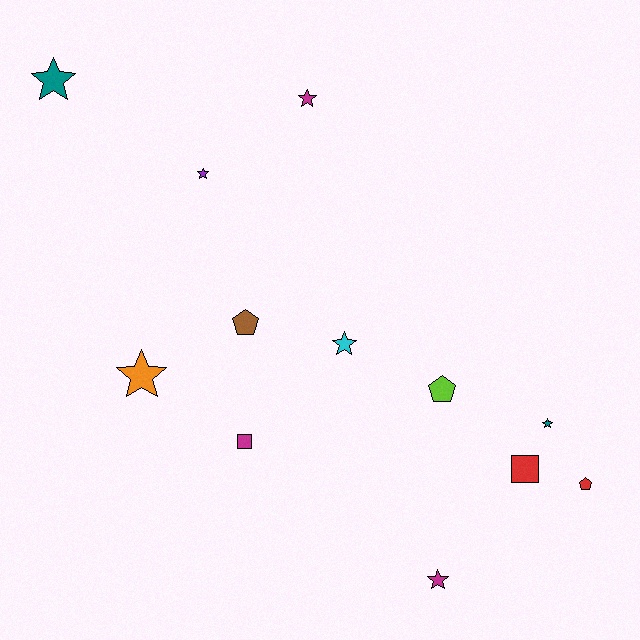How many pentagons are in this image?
There are 3 pentagons.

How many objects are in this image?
There are 12 objects.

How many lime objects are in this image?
There is 1 lime object.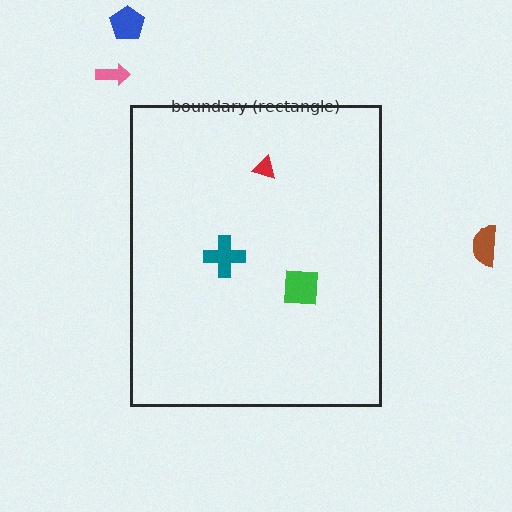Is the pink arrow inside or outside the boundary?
Outside.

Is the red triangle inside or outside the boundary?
Inside.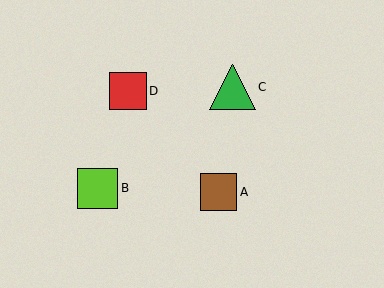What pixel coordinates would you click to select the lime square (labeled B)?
Click at (98, 188) to select the lime square B.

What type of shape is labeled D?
Shape D is a red square.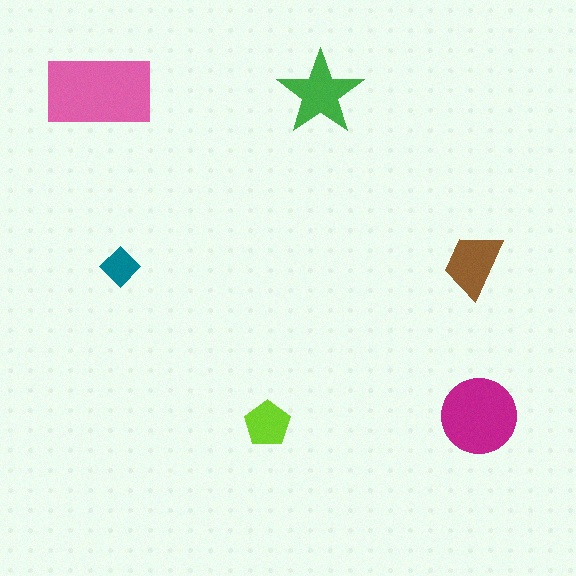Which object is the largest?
The pink rectangle.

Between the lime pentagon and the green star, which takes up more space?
The green star.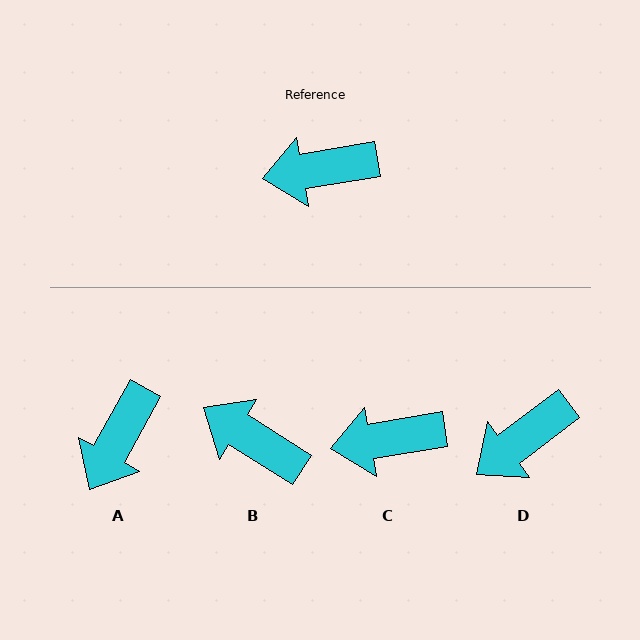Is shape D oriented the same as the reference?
No, it is off by about 28 degrees.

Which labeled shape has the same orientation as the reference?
C.